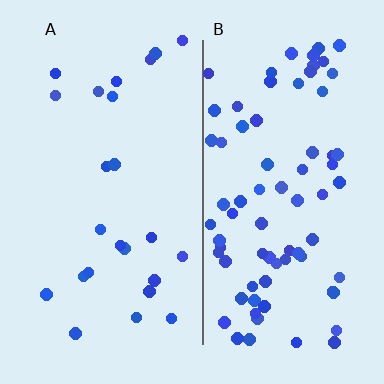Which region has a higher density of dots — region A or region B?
B (the right).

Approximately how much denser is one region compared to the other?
Approximately 3.2× — region B over region A.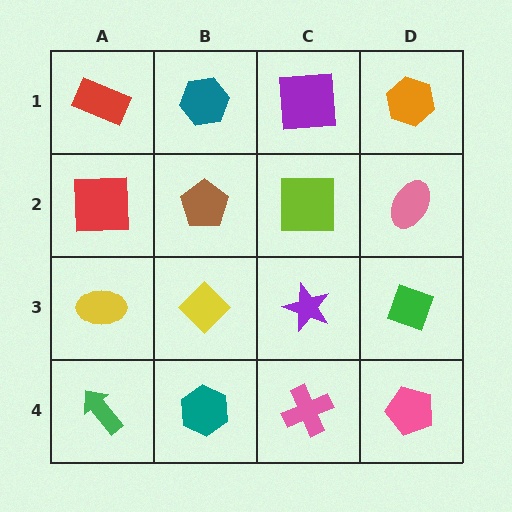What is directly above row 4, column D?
A green diamond.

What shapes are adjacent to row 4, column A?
A yellow ellipse (row 3, column A), a teal hexagon (row 4, column B).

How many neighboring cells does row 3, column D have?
3.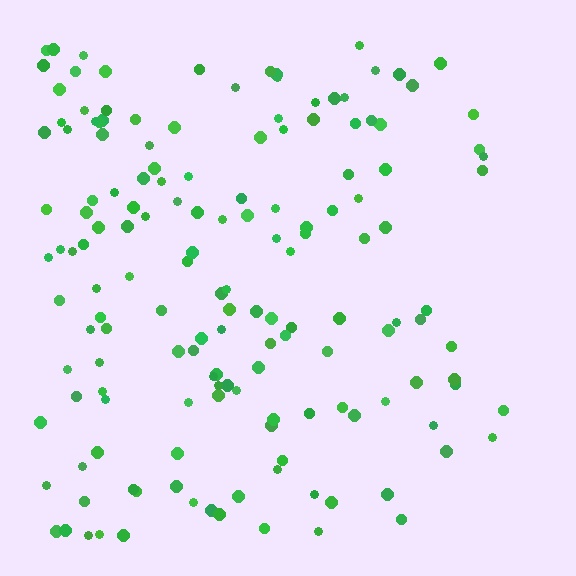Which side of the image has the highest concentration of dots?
The left.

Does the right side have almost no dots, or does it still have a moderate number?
Still a moderate number, just noticeably fewer than the left.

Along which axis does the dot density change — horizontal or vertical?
Horizontal.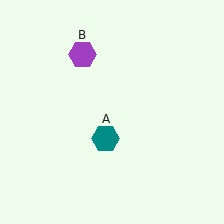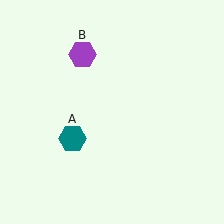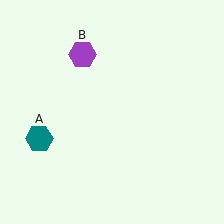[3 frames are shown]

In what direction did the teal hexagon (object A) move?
The teal hexagon (object A) moved left.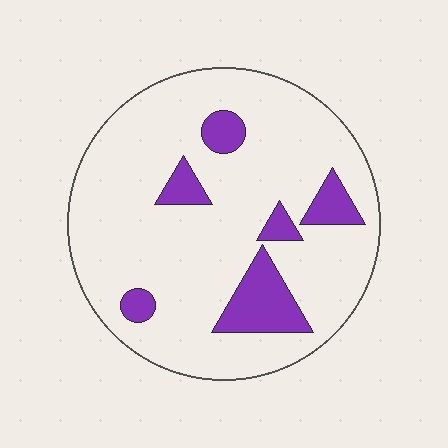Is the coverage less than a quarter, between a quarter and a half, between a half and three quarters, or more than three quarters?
Less than a quarter.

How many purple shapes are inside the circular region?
6.